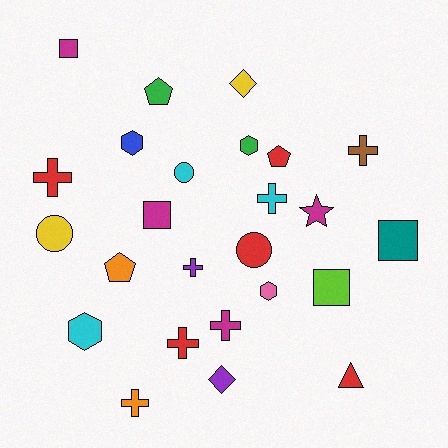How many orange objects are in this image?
There are 2 orange objects.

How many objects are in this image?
There are 25 objects.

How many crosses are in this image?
There are 7 crosses.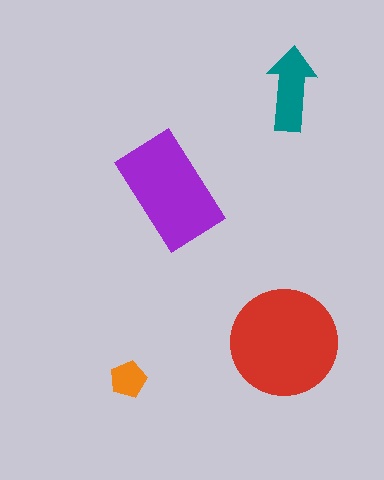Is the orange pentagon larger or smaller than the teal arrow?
Smaller.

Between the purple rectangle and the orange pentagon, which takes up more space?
The purple rectangle.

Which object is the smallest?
The orange pentagon.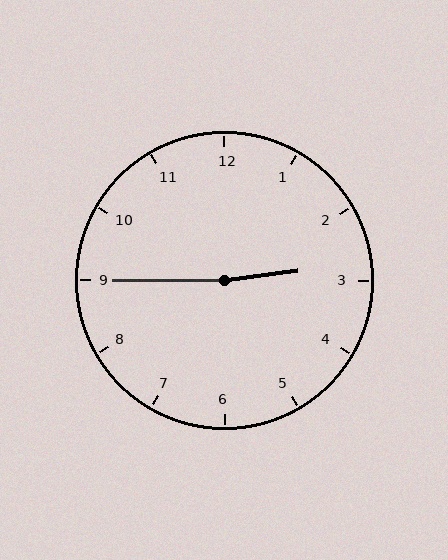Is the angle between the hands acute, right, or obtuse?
It is obtuse.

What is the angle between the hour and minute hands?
Approximately 172 degrees.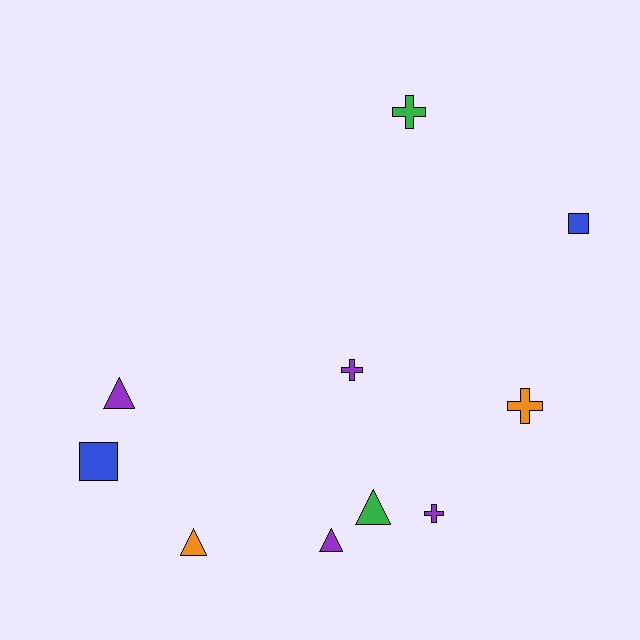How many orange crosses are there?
There is 1 orange cross.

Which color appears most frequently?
Purple, with 4 objects.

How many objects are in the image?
There are 10 objects.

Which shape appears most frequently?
Triangle, with 4 objects.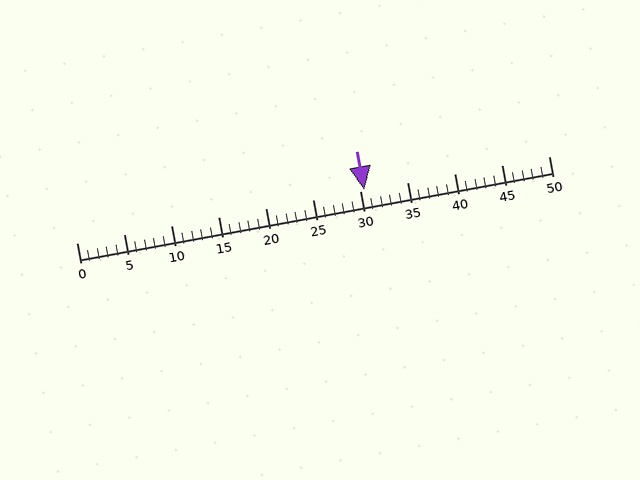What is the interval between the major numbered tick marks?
The major tick marks are spaced 5 units apart.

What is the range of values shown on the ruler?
The ruler shows values from 0 to 50.